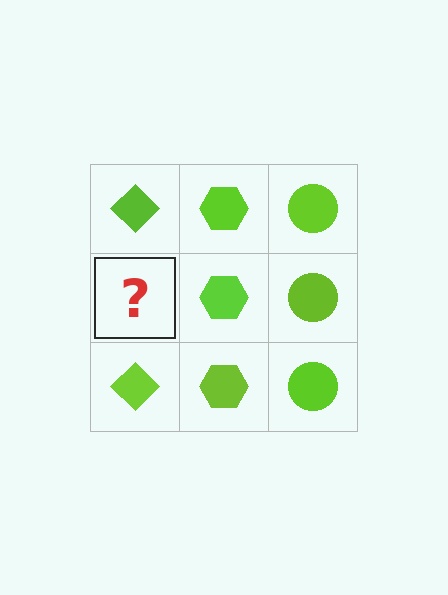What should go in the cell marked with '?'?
The missing cell should contain a lime diamond.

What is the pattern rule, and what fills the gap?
The rule is that each column has a consistent shape. The gap should be filled with a lime diamond.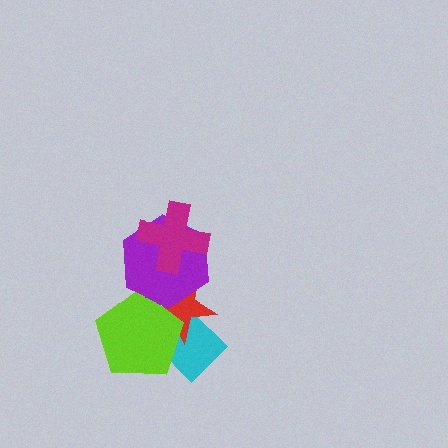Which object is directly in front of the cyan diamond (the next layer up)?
The red star is directly in front of the cyan diamond.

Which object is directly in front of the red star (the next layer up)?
The lime pentagon is directly in front of the red star.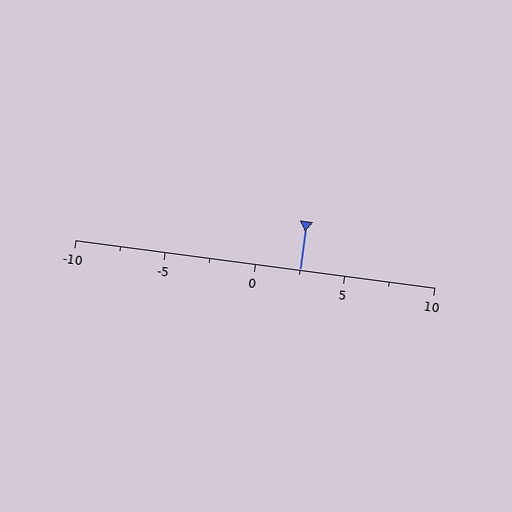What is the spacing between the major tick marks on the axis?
The major ticks are spaced 5 apart.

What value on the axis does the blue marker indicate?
The marker indicates approximately 2.5.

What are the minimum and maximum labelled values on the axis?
The axis runs from -10 to 10.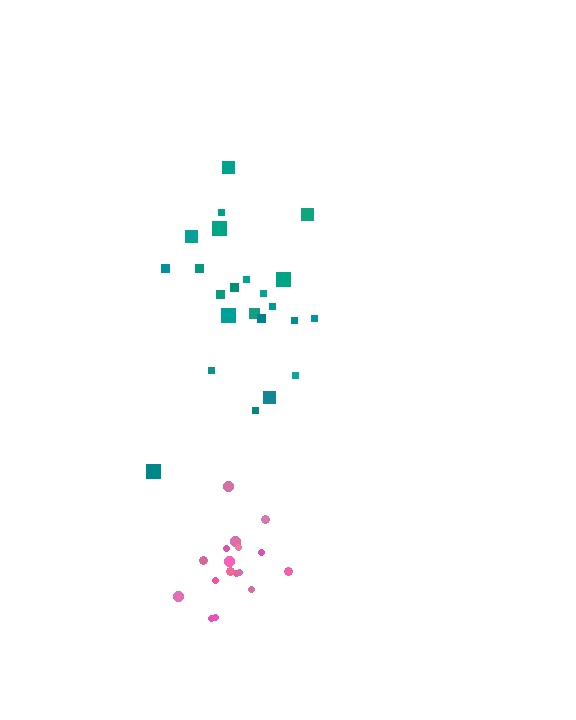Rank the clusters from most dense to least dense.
pink, teal.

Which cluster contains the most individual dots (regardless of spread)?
Teal (24).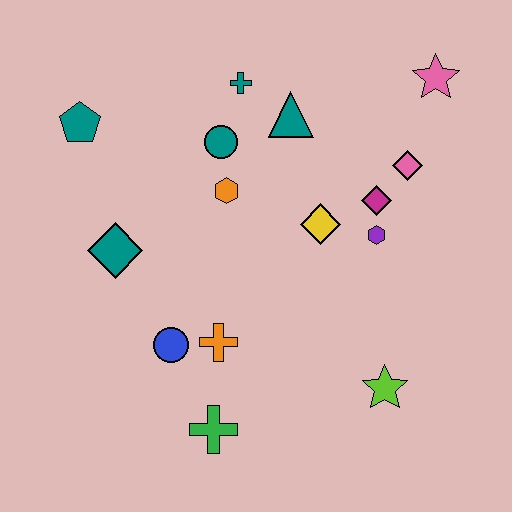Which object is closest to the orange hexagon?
The teal circle is closest to the orange hexagon.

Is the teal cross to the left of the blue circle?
No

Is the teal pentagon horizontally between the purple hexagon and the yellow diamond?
No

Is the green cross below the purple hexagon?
Yes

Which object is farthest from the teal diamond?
The pink star is farthest from the teal diamond.